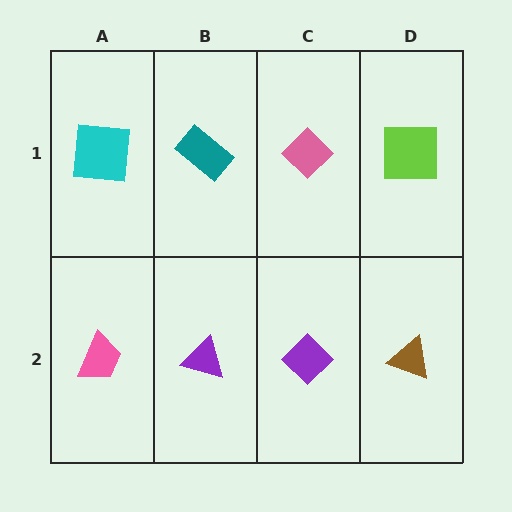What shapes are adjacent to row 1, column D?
A brown triangle (row 2, column D), a pink diamond (row 1, column C).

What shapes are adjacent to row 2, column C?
A pink diamond (row 1, column C), a purple triangle (row 2, column B), a brown triangle (row 2, column D).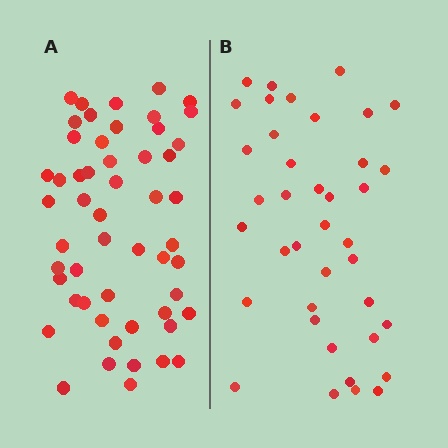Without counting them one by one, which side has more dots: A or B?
Region A (the left region) has more dots.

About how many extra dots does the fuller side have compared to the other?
Region A has approximately 15 more dots than region B.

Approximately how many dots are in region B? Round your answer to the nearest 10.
About 40 dots. (The exact count is 39, which rounds to 40.)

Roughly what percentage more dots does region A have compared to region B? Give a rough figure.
About 35% more.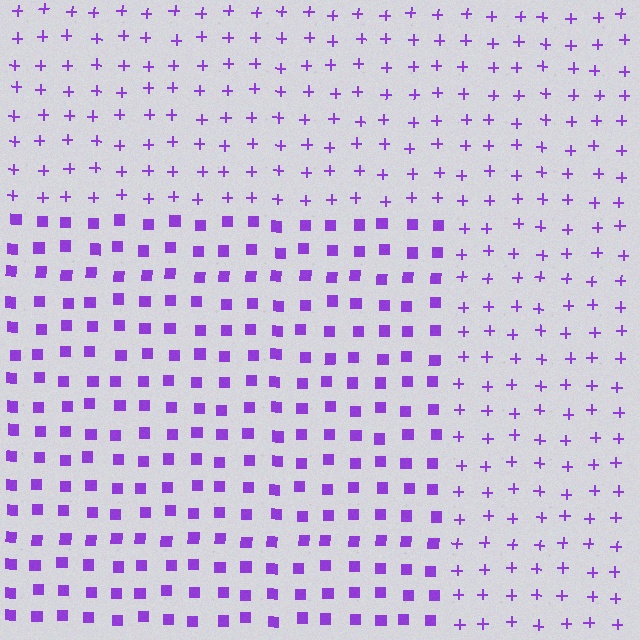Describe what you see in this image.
The image is filled with small purple elements arranged in a uniform grid. A rectangle-shaped region contains squares, while the surrounding area contains plus signs. The boundary is defined purely by the change in element shape.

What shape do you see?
I see a rectangle.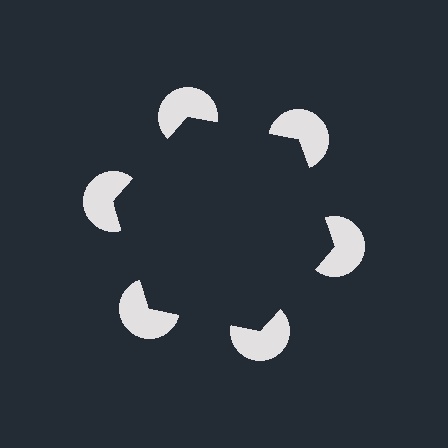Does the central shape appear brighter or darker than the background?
It typically appears slightly darker than the background, even though no actual brightness change is drawn.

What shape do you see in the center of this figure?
An illusory hexagon — its edges are inferred from the aligned wedge cuts in the pac-man discs, not physically drawn.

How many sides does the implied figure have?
6 sides.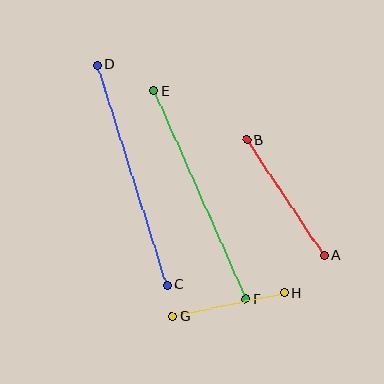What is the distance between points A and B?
The distance is approximately 139 pixels.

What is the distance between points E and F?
The distance is approximately 228 pixels.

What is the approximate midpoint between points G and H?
The midpoint is at approximately (228, 305) pixels.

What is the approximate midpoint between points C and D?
The midpoint is at approximately (132, 175) pixels.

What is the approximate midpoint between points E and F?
The midpoint is at approximately (200, 195) pixels.